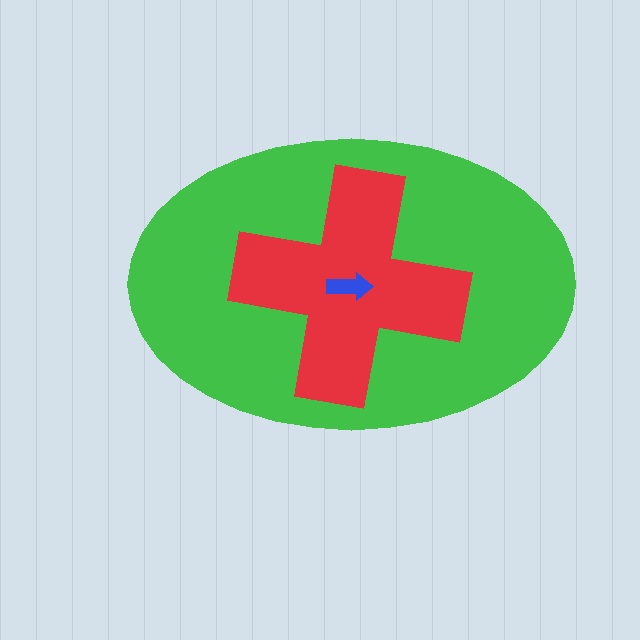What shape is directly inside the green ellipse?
The red cross.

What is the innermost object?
The blue arrow.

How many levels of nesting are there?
3.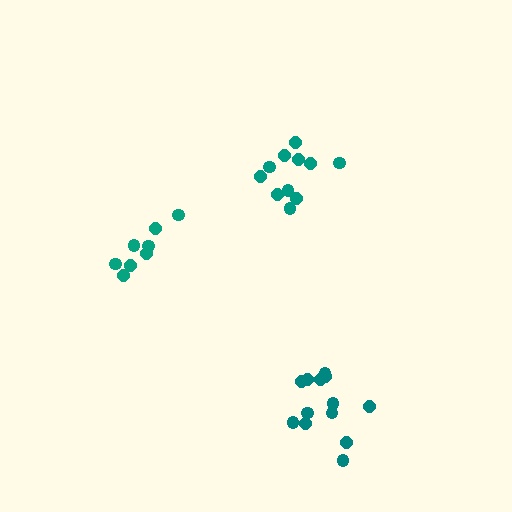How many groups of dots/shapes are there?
There are 3 groups.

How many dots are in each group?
Group 1: 13 dots, Group 2: 11 dots, Group 3: 8 dots (32 total).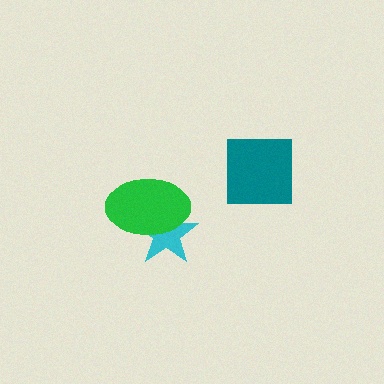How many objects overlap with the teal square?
0 objects overlap with the teal square.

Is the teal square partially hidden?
No, no other shape covers it.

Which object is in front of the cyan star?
The green ellipse is in front of the cyan star.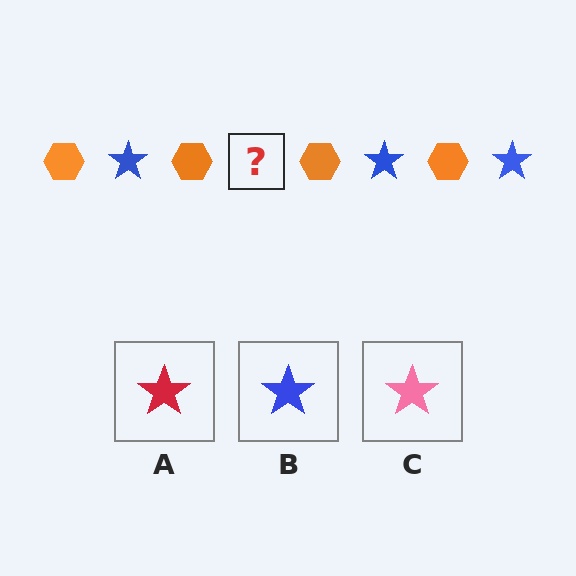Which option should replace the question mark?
Option B.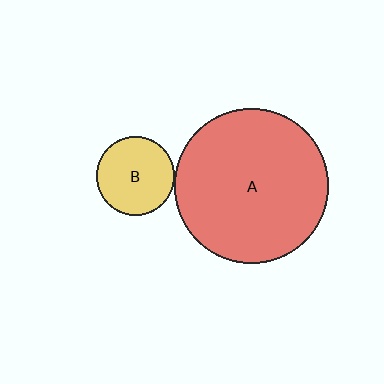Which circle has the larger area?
Circle A (red).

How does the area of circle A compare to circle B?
Approximately 3.9 times.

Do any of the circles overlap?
No, none of the circles overlap.